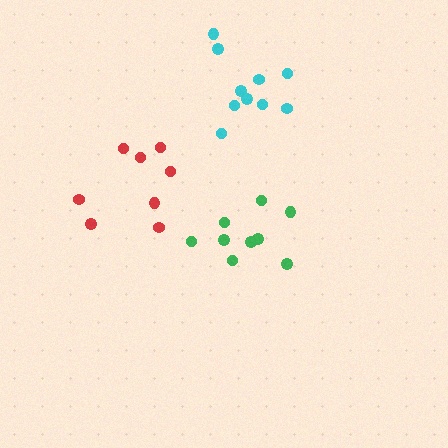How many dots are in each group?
Group 1: 10 dots, Group 2: 8 dots, Group 3: 9 dots (27 total).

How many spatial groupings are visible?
There are 3 spatial groupings.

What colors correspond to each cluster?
The clusters are colored: cyan, red, green.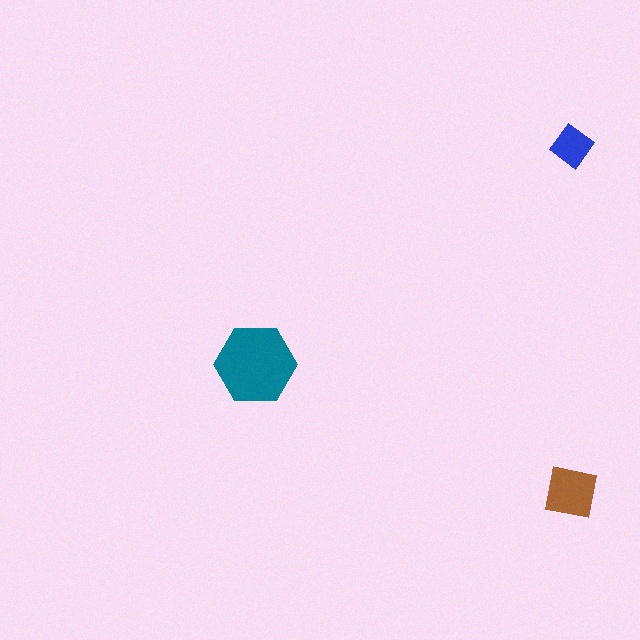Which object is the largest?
The teal hexagon.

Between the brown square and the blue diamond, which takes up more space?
The brown square.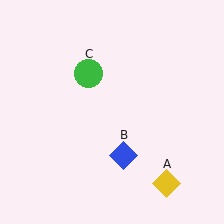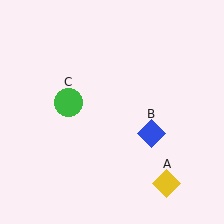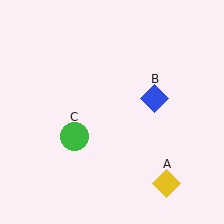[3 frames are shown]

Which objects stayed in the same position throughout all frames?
Yellow diamond (object A) remained stationary.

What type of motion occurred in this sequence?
The blue diamond (object B), green circle (object C) rotated counterclockwise around the center of the scene.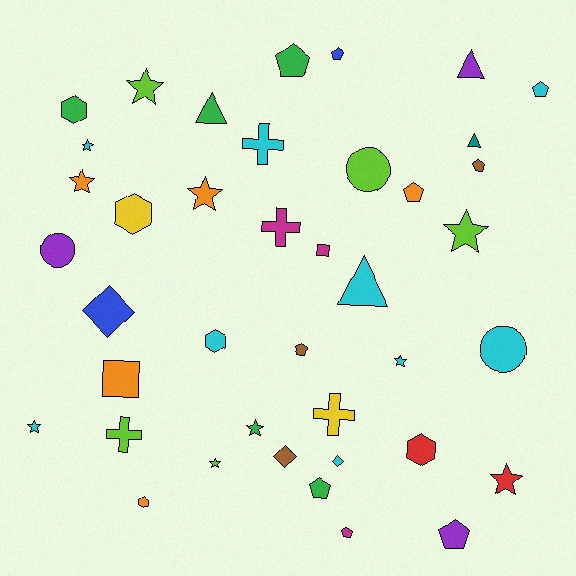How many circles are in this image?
There are 3 circles.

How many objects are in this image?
There are 40 objects.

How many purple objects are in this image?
There are 3 purple objects.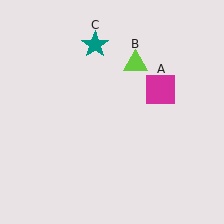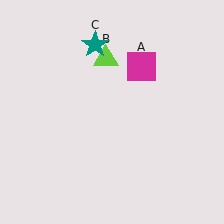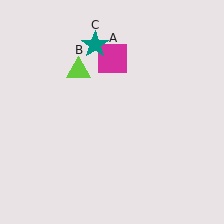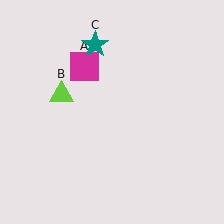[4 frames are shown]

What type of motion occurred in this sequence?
The magenta square (object A), lime triangle (object B) rotated counterclockwise around the center of the scene.